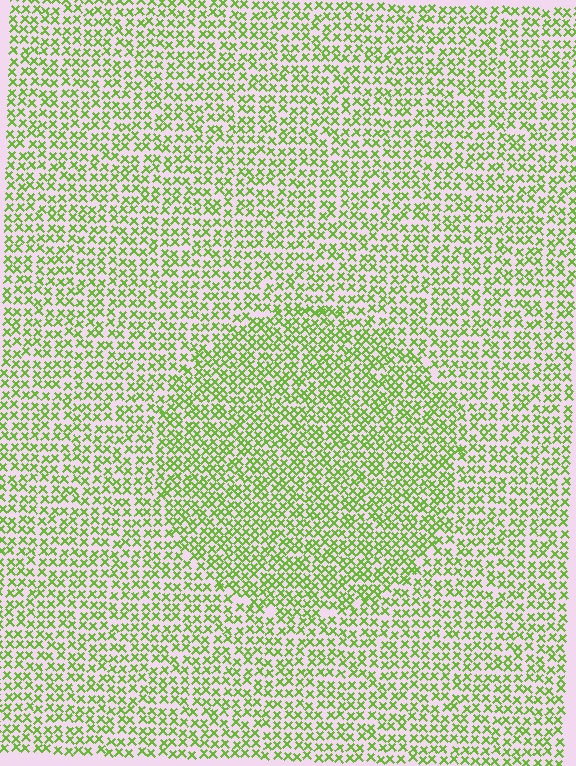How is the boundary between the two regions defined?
The boundary is defined by a change in element density (approximately 1.4x ratio). All elements are the same color, size, and shape.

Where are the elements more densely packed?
The elements are more densely packed inside the circle boundary.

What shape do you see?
I see a circle.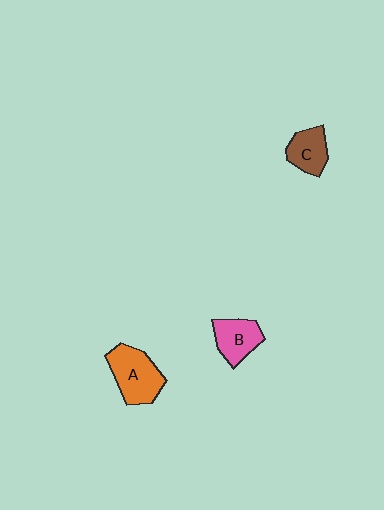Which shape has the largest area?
Shape A (orange).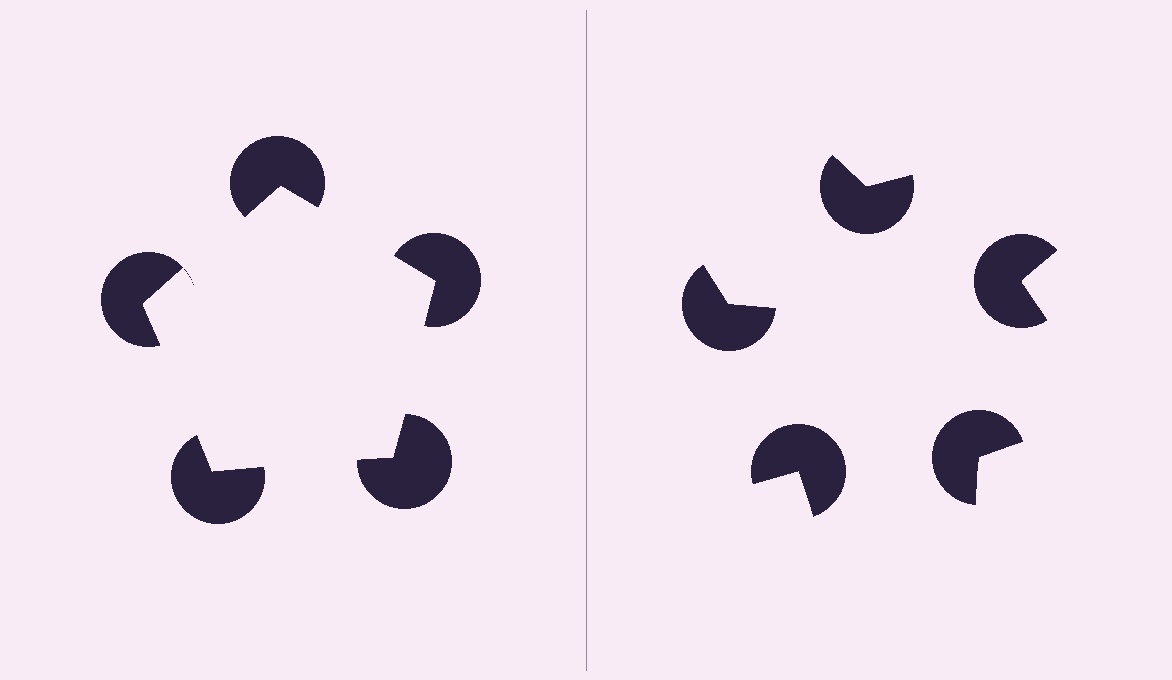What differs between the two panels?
The pac-man discs are positioned identically on both sides; only the wedge orientations differ. On the left they align to a pentagon; on the right they are misaligned.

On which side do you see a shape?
An illusory pentagon appears on the left side. On the right side the wedge cuts are rotated, so no coherent shape forms.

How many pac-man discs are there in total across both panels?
10 — 5 on each side.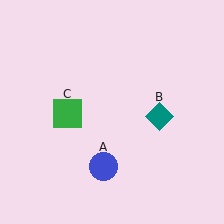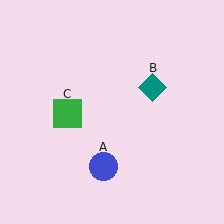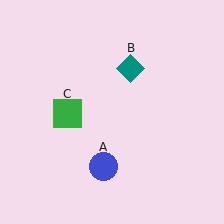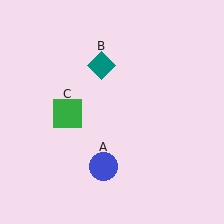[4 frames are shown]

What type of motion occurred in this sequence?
The teal diamond (object B) rotated counterclockwise around the center of the scene.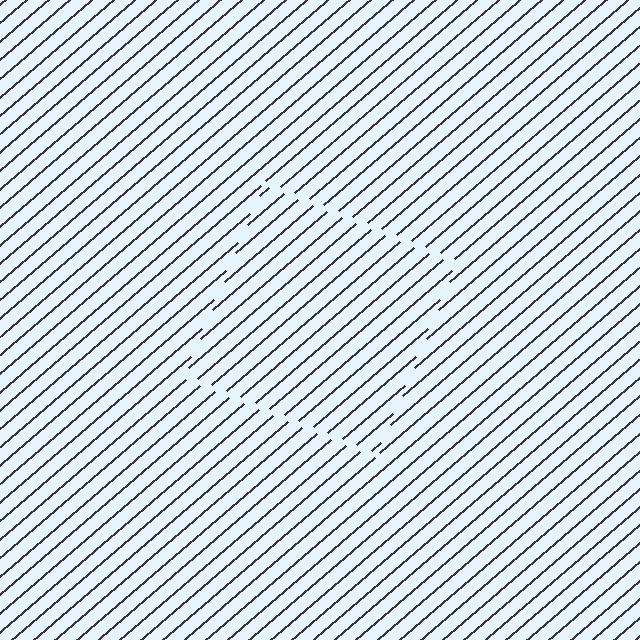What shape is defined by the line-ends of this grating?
An illusory square. The interior of the shape contains the same grating, shifted by half a period — the contour is defined by the phase discontinuity where line-ends from the inner and outer gratings abut.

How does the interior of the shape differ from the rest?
The interior of the shape contains the same grating, shifted by half a period — the contour is defined by the phase discontinuity where line-ends from the inner and outer gratings abut.